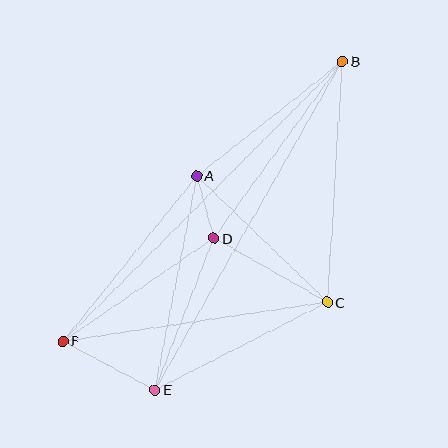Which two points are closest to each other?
Points A and D are closest to each other.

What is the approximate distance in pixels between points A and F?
The distance between A and F is approximately 212 pixels.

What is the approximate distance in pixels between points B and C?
The distance between B and C is approximately 242 pixels.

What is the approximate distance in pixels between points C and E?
The distance between C and E is approximately 193 pixels.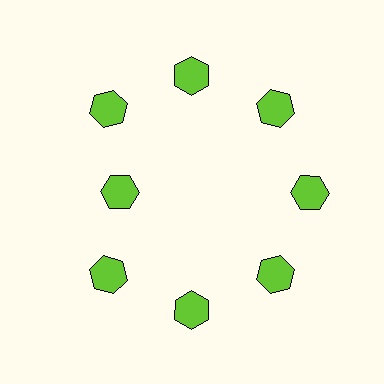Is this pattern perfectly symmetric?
No. The 8 lime hexagons are arranged in a ring, but one element near the 9 o'clock position is pulled inward toward the center, breaking the 8-fold rotational symmetry.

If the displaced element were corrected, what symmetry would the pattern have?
It would have 8-fold rotational symmetry — the pattern would map onto itself every 45 degrees.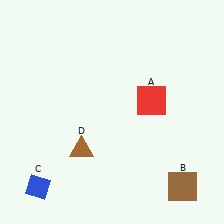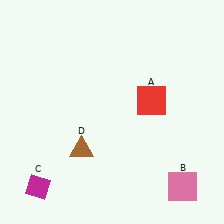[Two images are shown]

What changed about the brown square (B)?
In Image 1, B is brown. In Image 2, it changed to pink.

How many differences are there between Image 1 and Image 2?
There are 2 differences between the two images.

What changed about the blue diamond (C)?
In Image 1, C is blue. In Image 2, it changed to magenta.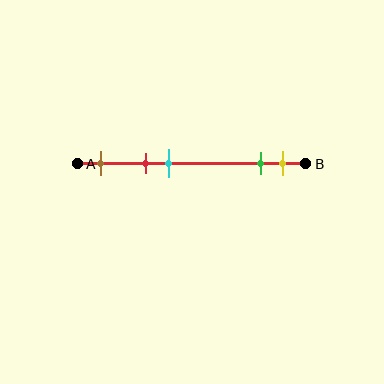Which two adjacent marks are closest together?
The green and yellow marks are the closest adjacent pair.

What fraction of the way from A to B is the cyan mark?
The cyan mark is approximately 40% (0.4) of the way from A to B.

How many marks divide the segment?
There are 5 marks dividing the segment.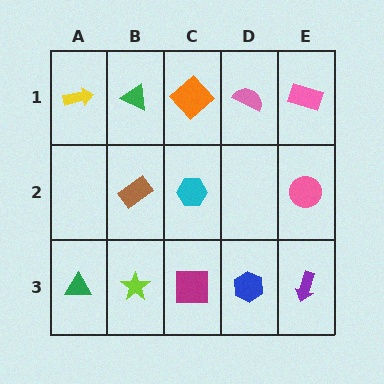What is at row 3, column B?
A lime star.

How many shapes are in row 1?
5 shapes.